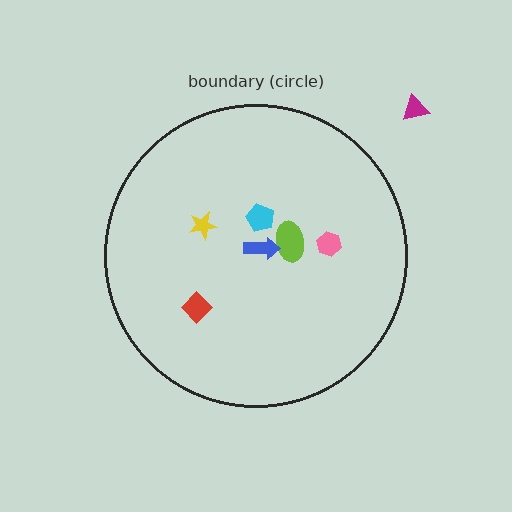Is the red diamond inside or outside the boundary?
Inside.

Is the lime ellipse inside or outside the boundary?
Inside.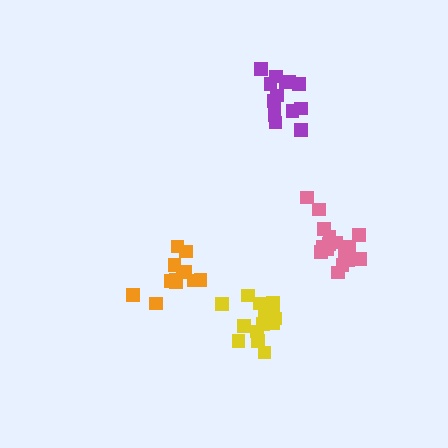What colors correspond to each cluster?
The clusters are colored: orange, purple, yellow, pink.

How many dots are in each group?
Group 1: 13 dots, Group 2: 13 dots, Group 3: 18 dots, Group 4: 17 dots (61 total).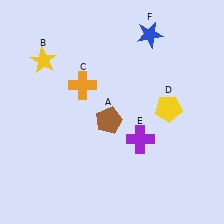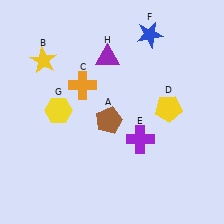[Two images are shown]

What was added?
A yellow hexagon (G), a purple triangle (H) were added in Image 2.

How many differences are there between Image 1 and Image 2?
There are 2 differences between the two images.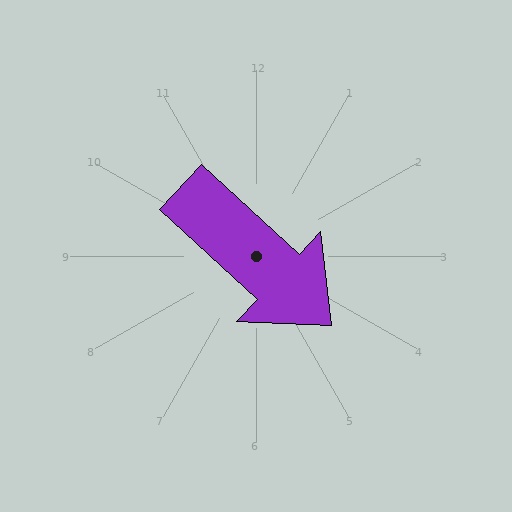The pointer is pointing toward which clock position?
Roughly 4 o'clock.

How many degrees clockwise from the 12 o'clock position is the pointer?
Approximately 133 degrees.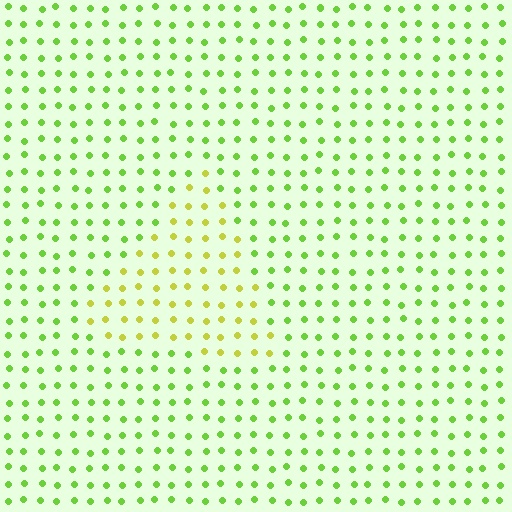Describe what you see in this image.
The image is filled with small lime elements in a uniform arrangement. A triangle-shaped region is visible where the elements are tinted to a slightly different hue, forming a subtle color boundary.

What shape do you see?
I see a triangle.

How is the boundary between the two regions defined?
The boundary is defined purely by a slight shift in hue (about 36 degrees). Spacing, size, and orientation are identical on both sides.